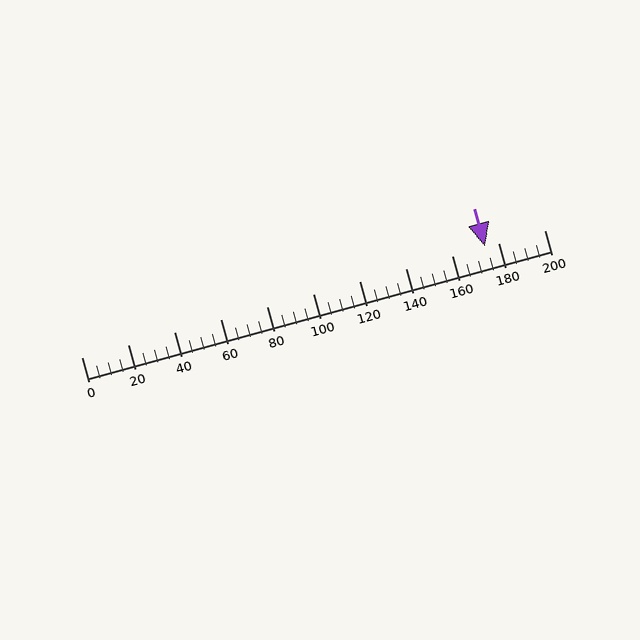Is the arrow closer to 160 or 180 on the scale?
The arrow is closer to 180.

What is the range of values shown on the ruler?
The ruler shows values from 0 to 200.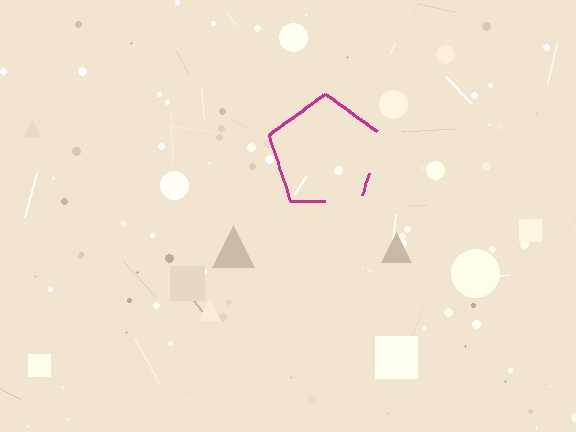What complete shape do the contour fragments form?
The contour fragments form a pentagon.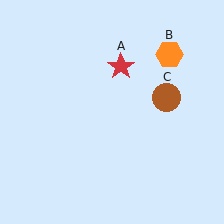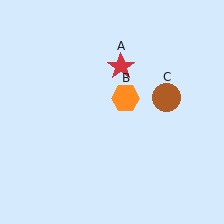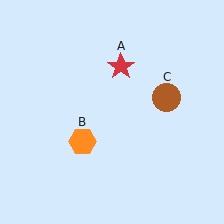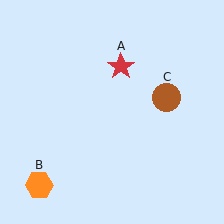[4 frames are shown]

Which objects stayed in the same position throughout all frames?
Red star (object A) and brown circle (object C) remained stationary.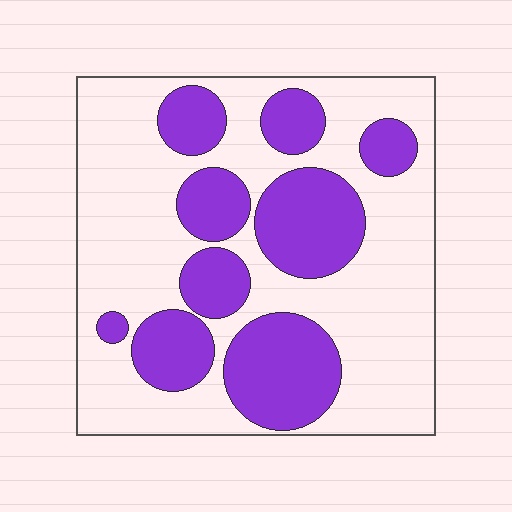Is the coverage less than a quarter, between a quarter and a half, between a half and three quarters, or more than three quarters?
Between a quarter and a half.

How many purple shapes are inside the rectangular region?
9.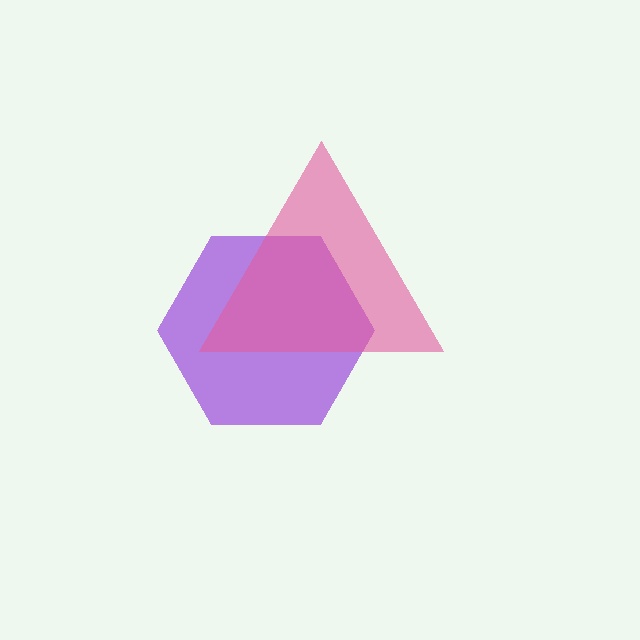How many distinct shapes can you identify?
There are 2 distinct shapes: a purple hexagon, a pink triangle.